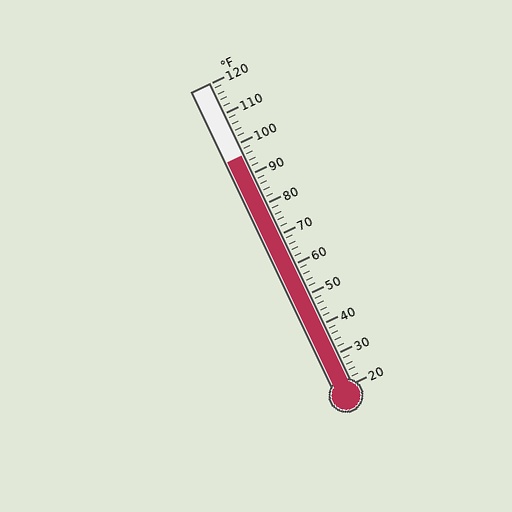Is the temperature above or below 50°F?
The temperature is above 50°F.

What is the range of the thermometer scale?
The thermometer scale ranges from 20°F to 120°F.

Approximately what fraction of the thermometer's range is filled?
The thermometer is filled to approximately 75% of its range.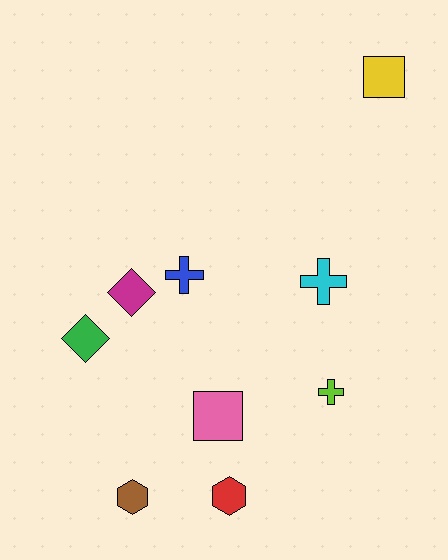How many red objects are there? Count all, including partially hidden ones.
There is 1 red object.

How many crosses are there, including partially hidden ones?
There are 3 crosses.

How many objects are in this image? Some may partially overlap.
There are 9 objects.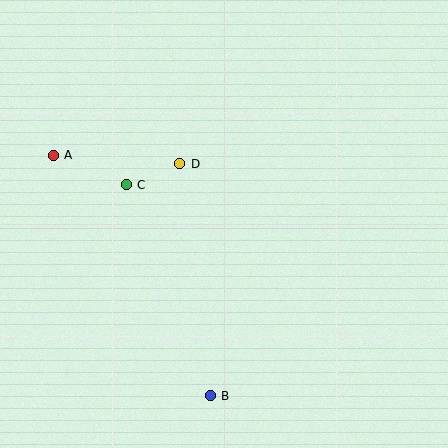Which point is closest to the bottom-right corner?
Point B is closest to the bottom-right corner.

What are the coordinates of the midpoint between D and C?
The midpoint between D and C is at (153, 174).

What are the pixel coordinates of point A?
Point A is at (53, 155).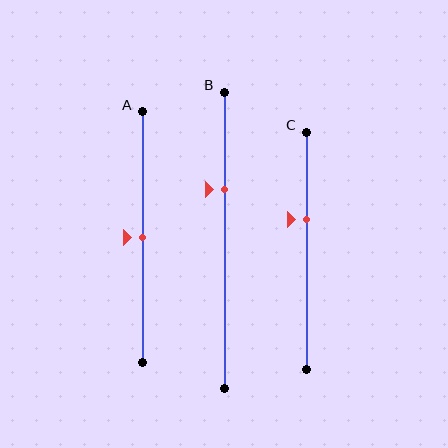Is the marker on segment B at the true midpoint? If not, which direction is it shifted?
No, the marker on segment B is shifted upward by about 17% of the segment length.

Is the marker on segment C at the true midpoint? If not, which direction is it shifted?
No, the marker on segment C is shifted upward by about 13% of the segment length.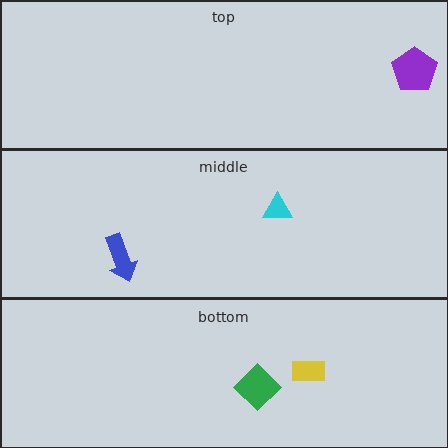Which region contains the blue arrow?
The middle region.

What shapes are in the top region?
The purple pentagon.